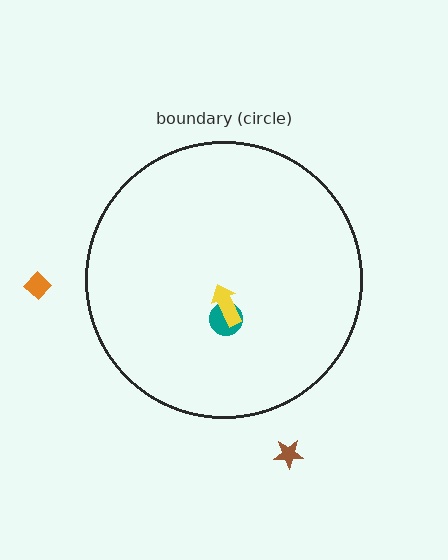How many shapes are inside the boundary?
2 inside, 2 outside.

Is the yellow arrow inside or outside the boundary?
Inside.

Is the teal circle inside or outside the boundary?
Inside.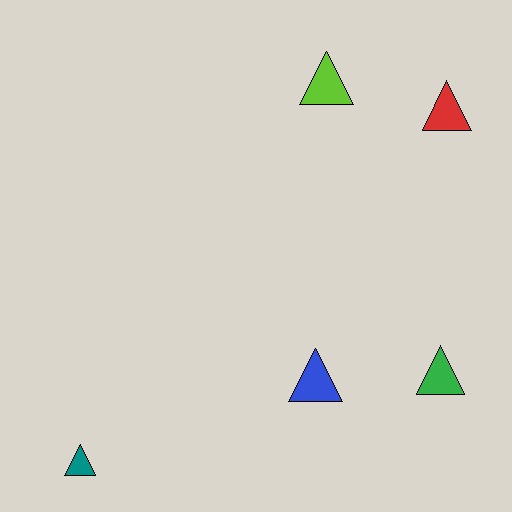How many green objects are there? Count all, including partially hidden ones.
There is 1 green object.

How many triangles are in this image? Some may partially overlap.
There are 5 triangles.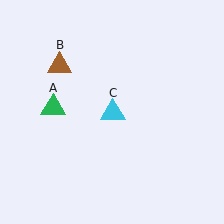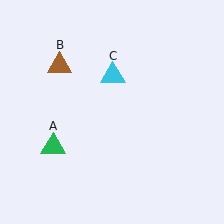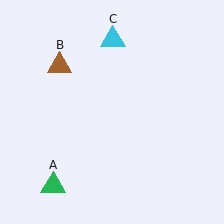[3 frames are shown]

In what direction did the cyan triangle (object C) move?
The cyan triangle (object C) moved up.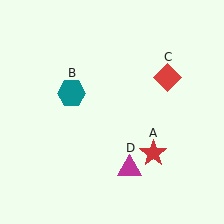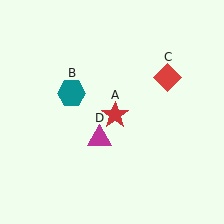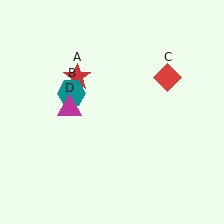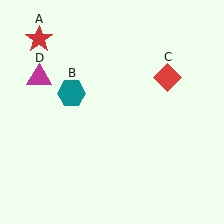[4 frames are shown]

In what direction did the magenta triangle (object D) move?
The magenta triangle (object D) moved up and to the left.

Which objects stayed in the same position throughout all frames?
Teal hexagon (object B) and red diamond (object C) remained stationary.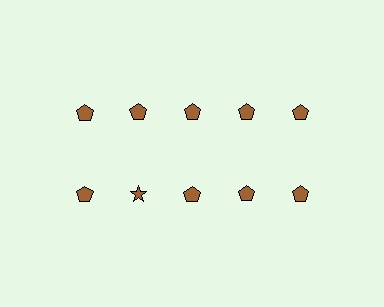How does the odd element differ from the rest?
It has a different shape: star instead of pentagon.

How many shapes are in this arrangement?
There are 10 shapes arranged in a grid pattern.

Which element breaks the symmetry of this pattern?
The brown star in the second row, second from left column breaks the symmetry. All other shapes are brown pentagons.